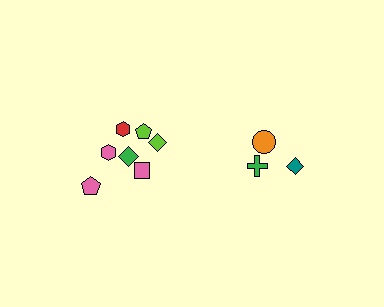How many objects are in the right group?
There are 3 objects.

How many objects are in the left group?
There are 7 objects.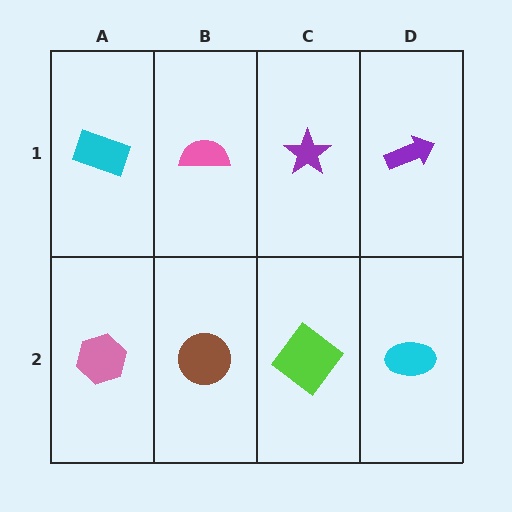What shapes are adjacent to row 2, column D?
A purple arrow (row 1, column D), a lime diamond (row 2, column C).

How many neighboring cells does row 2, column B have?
3.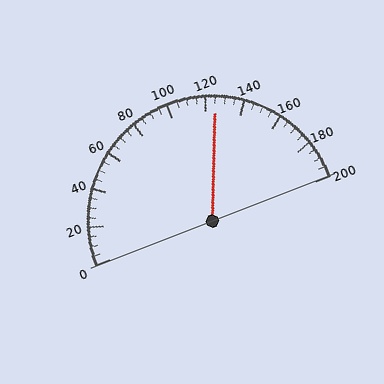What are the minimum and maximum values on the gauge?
The gauge ranges from 0 to 200.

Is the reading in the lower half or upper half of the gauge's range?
The reading is in the upper half of the range (0 to 200).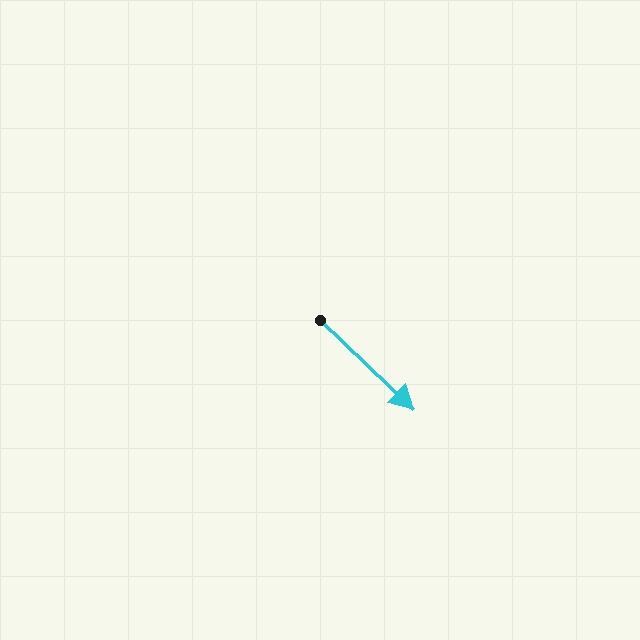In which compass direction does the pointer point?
Southeast.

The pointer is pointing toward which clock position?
Roughly 4 o'clock.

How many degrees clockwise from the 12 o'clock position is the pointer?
Approximately 134 degrees.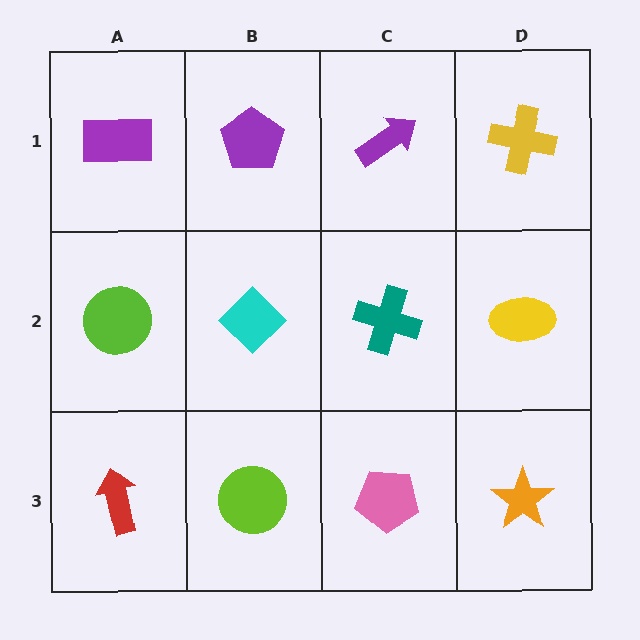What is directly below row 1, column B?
A cyan diamond.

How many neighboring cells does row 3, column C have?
3.